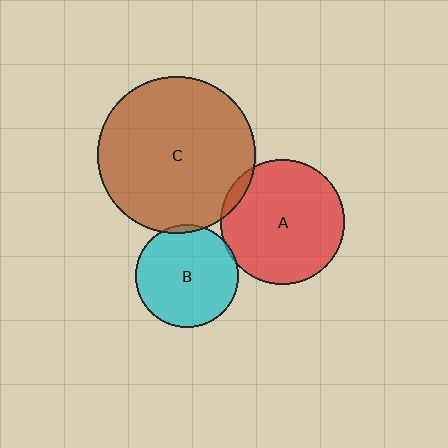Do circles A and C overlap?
Yes.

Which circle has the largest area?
Circle C (brown).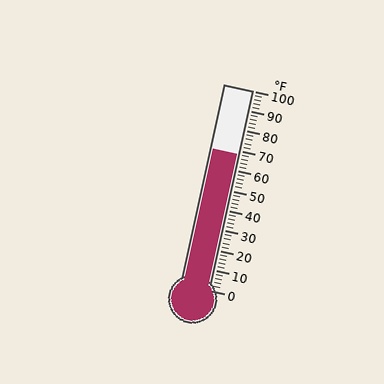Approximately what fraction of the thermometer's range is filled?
The thermometer is filled to approximately 70% of its range.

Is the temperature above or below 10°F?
The temperature is above 10°F.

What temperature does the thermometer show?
The thermometer shows approximately 68°F.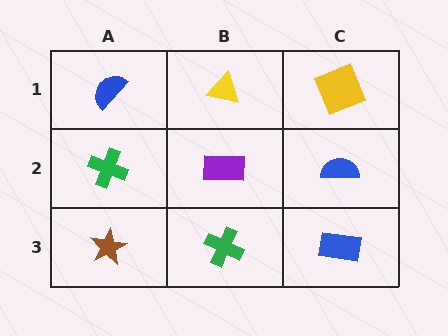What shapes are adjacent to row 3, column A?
A green cross (row 2, column A), a green cross (row 3, column B).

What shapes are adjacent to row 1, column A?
A green cross (row 2, column A), a yellow triangle (row 1, column B).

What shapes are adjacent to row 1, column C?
A blue semicircle (row 2, column C), a yellow triangle (row 1, column B).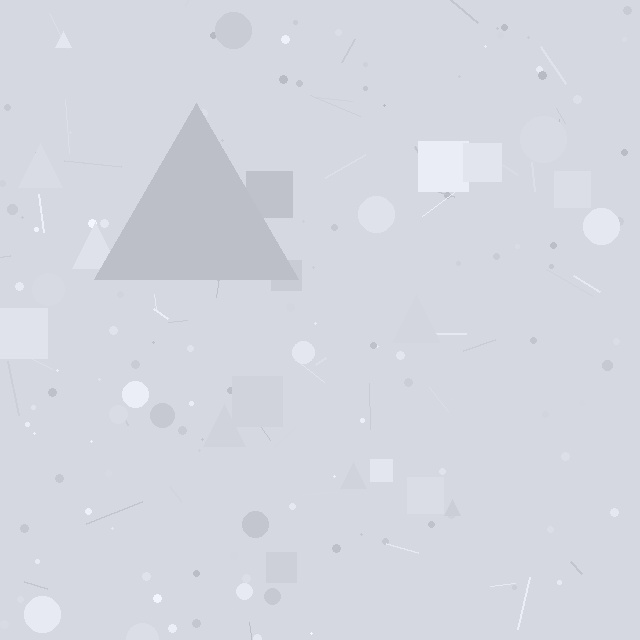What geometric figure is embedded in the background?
A triangle is embedded in the background.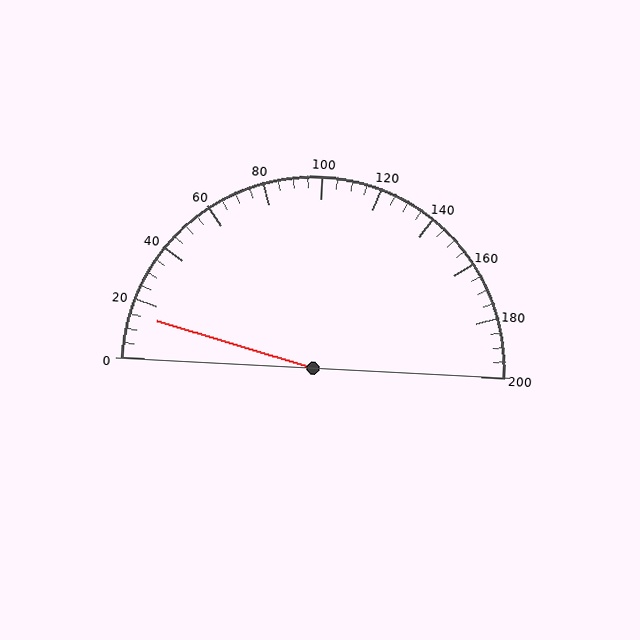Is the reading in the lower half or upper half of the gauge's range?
The reading is in the lower half of the range (0 to 200).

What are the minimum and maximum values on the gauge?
The gauge ranges from 0 to 200.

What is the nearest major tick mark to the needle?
The nearest major tick mark is 20.